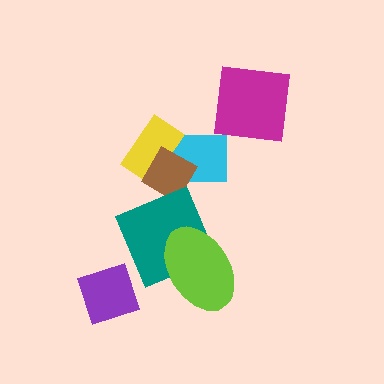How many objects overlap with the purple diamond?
0 objects overlap with the purple diamond.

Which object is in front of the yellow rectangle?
The brown diamond is in front of the yellow rectangle.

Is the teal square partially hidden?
Yes, it is partially covered by another shape.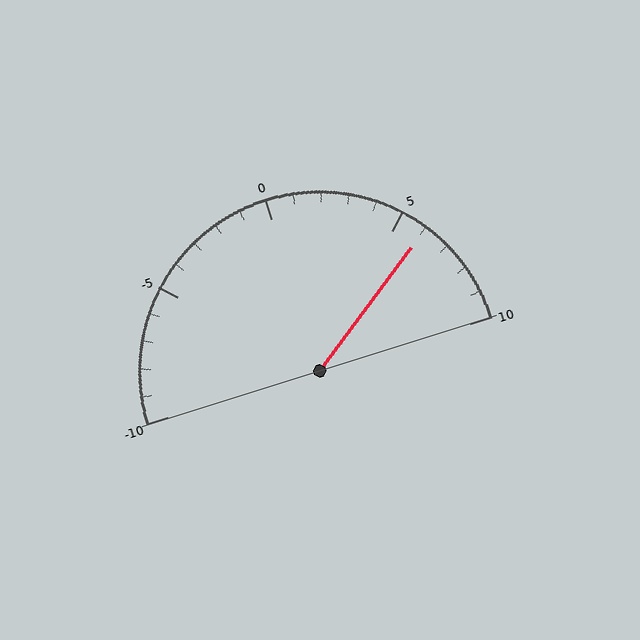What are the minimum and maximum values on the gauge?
The gauge ranges from -10 to 10.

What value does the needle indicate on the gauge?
The needle indicates approximately 6.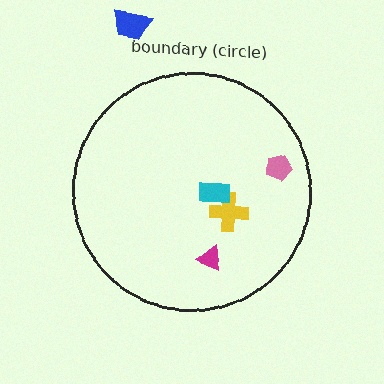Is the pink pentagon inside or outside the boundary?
Inside.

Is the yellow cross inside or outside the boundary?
Inside.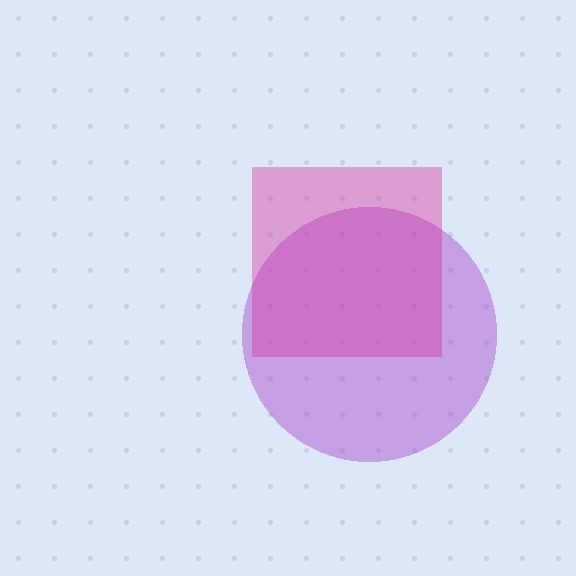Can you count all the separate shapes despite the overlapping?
Yes, there are 2 separate shapes.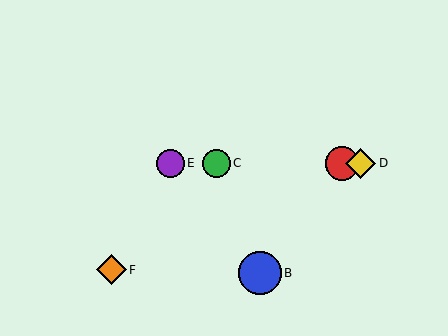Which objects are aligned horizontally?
Objects A, C, D, E are aligned horizontally.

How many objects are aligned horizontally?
4 objects (A, C, D, E) are aligned horizontally.